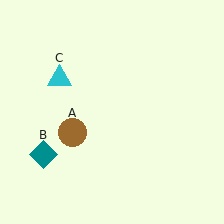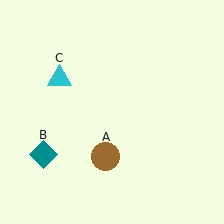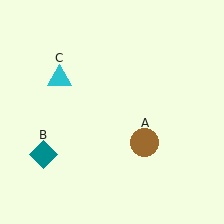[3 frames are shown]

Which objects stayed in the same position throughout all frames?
Teal diamond (object B) and cyan triangle (object C) remained stationary.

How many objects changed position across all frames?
1 object changed position: brown circle (object A).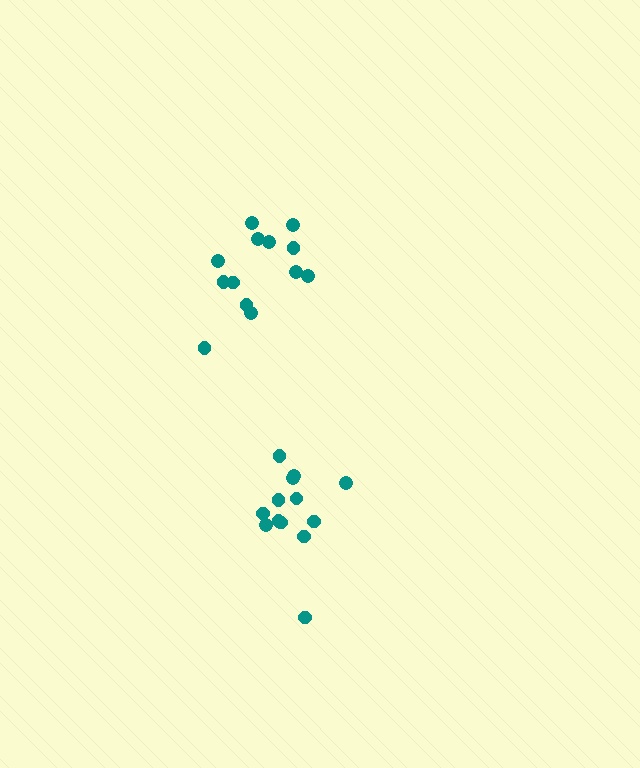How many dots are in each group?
Group 1: 13 dots, Group 2: 13 dots (26 total).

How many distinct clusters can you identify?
There are 2 distinct clusters.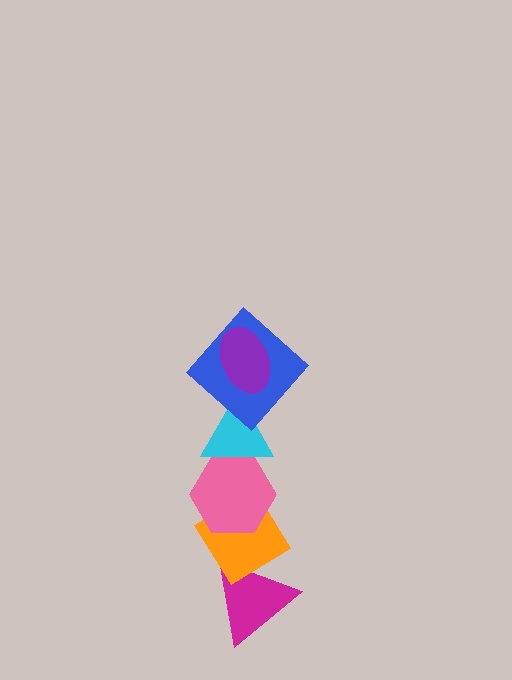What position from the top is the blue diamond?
The blue diamond is 2nd from the top.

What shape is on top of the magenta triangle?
The orange diamond is on top of the magenta triangle.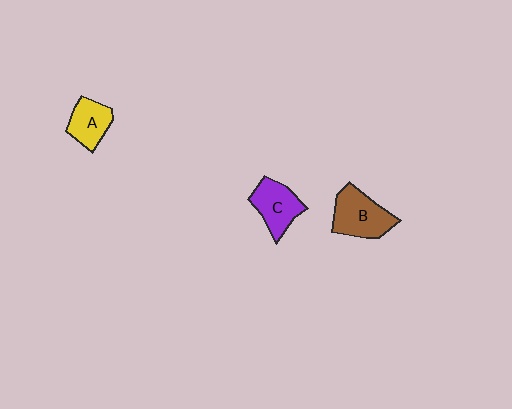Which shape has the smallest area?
Shape A (yellow).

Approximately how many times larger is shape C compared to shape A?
Approximately 1.2 times.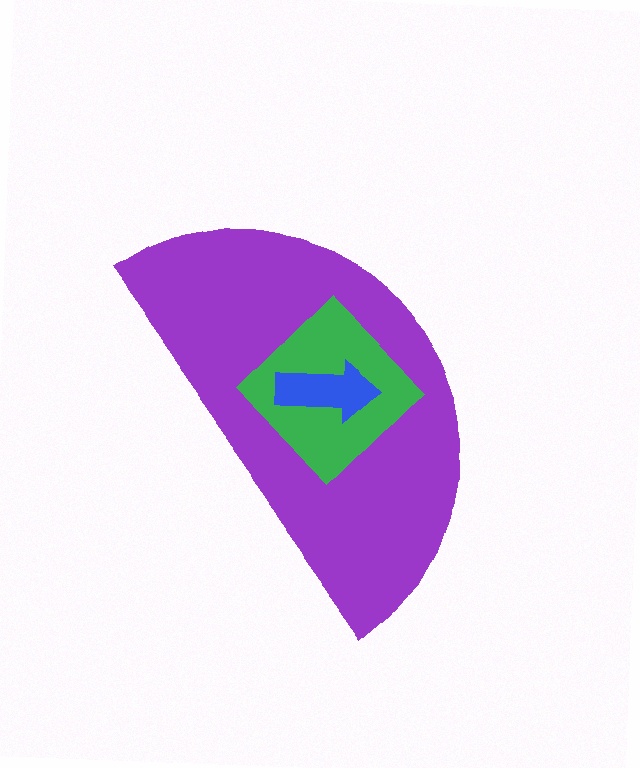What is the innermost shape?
The blue arrow.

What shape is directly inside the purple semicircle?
The green diamond.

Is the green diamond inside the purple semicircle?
Yes.